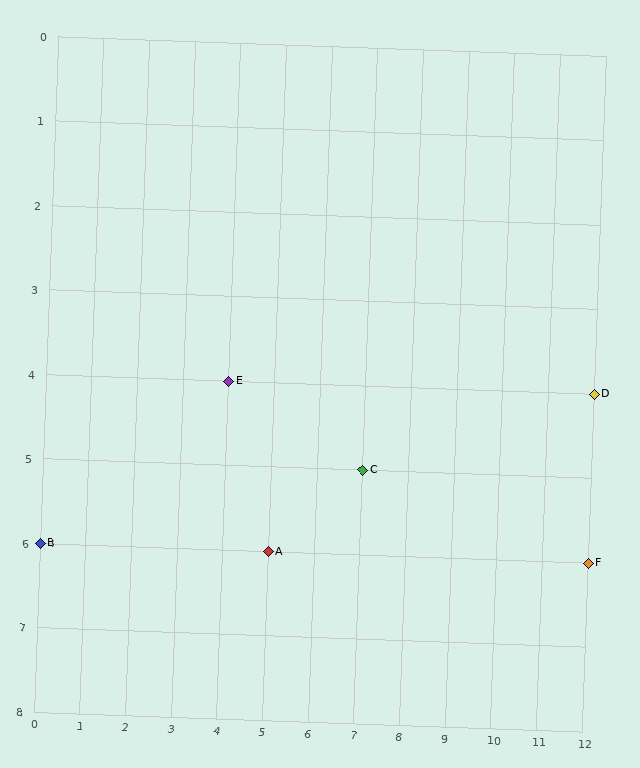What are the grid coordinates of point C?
Point C is at grid coordinates (7, 5).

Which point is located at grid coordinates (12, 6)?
Point F is at (12, 6).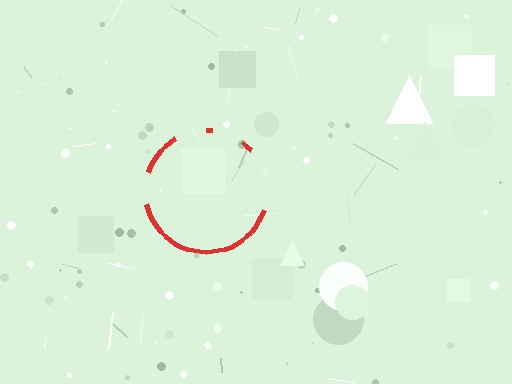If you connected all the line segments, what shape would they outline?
They would outline a circle.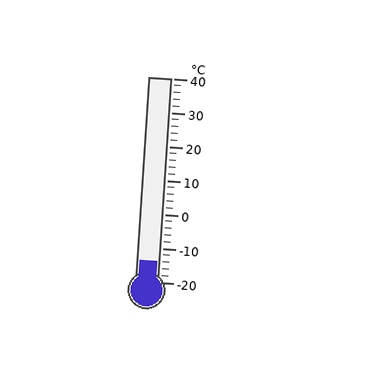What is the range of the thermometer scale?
The thermometer scale ranges from -20°C to 40°C.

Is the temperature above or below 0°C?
The temperature is below 0°C.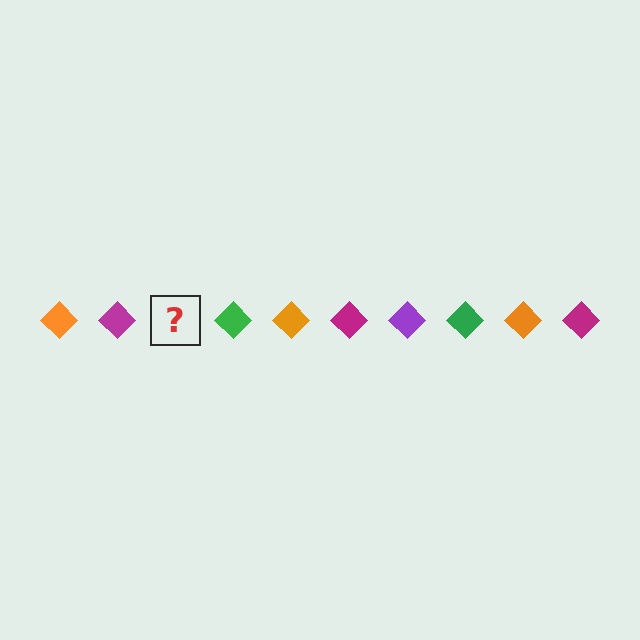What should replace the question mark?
The question mark should be replaced with a purple diamond.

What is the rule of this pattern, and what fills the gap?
The rule is that the pattern cycles through orange, magenta, purple, green diamonds. The gap should be filled with a purple diamond.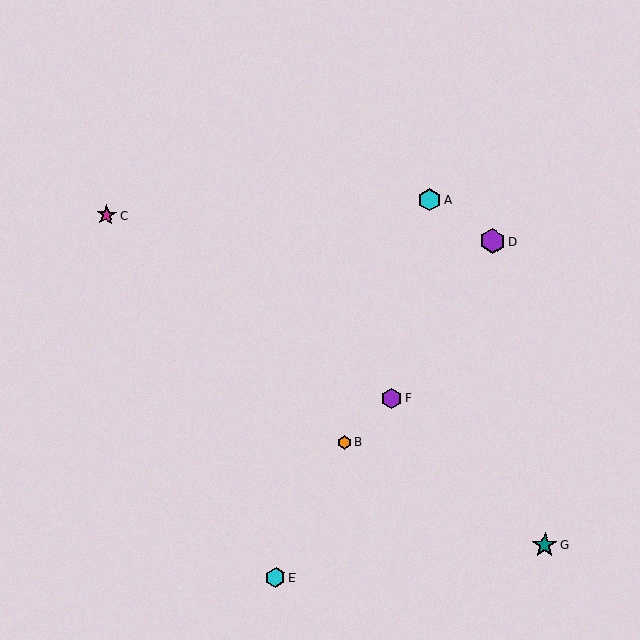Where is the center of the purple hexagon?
The center of the purple hexagon is at (493, 241).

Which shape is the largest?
The purple hexagon (labeled D) is the largest.